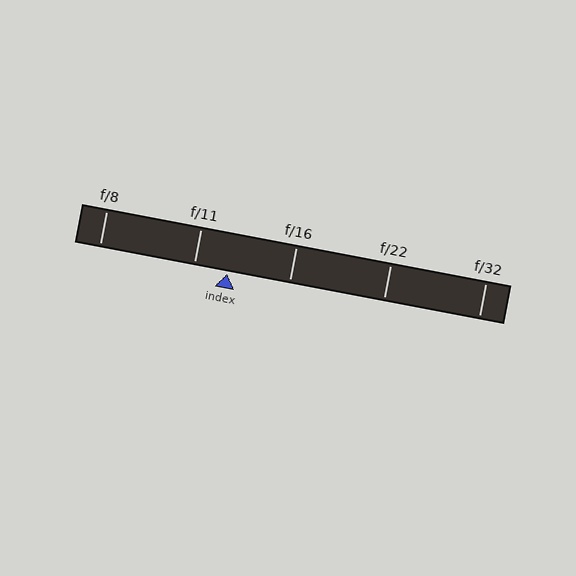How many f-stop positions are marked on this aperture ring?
There are 5 f-stop positions marked.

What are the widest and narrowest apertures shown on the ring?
The widest aperture shown is f/8 and the narrowest is f/32.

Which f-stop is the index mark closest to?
The index mark is closest to f/11.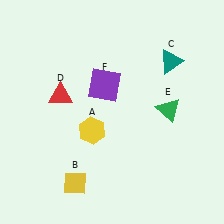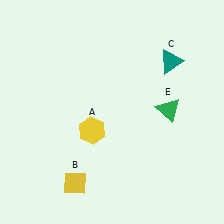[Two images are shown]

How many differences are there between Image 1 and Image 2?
There are 2 differences between the two images.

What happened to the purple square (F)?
The purple square (F) was removed in Image 2. It was in the top-left area of Image 1.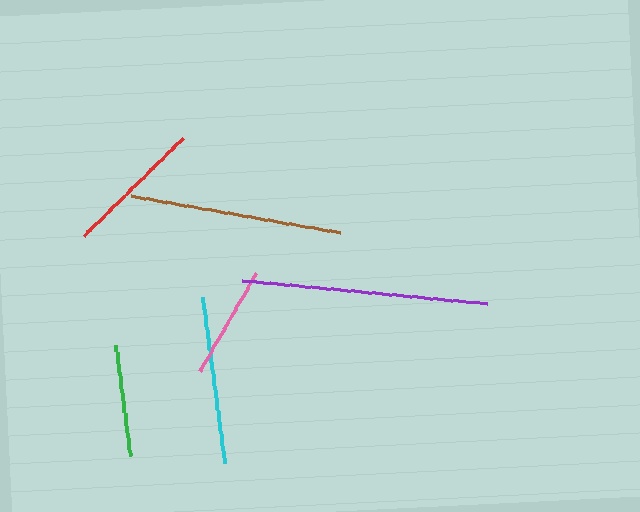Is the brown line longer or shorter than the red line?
The brown line is longer than the red line.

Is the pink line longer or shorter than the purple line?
The purple line is longer than the pink line.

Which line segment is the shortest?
The green line is the shortest at approximately 111 pixels.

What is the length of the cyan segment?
The cyan segment is approximately 168 pixels long.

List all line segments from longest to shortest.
From longest to shortest: purple, brown, cyan, red, pink, green.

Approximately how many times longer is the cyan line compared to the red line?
The cyan line is approximately 1.2 times the length of the red line.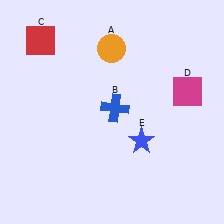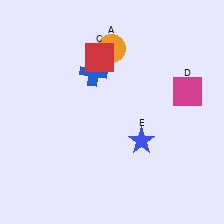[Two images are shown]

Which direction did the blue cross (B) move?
The blue cross (B) moved up.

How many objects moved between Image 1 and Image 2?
2 objects moved between the two images.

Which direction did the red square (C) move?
The red square (C) moved right.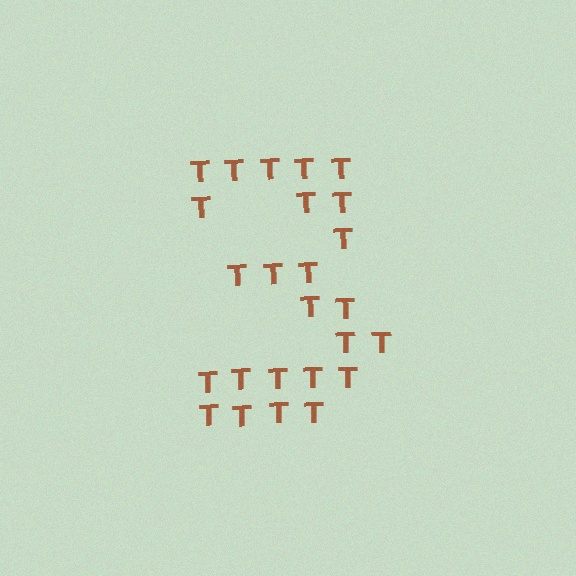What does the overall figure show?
The overall figure shows the digit 3.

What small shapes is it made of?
It is made of small letter T's.